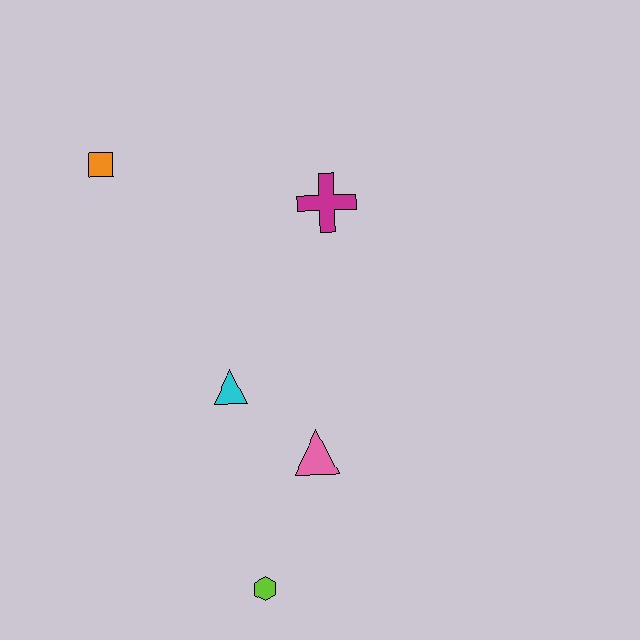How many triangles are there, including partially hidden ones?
There are 2 triangles.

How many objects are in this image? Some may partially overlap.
There are 5 objects.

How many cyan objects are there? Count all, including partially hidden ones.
There is 1 cyan object.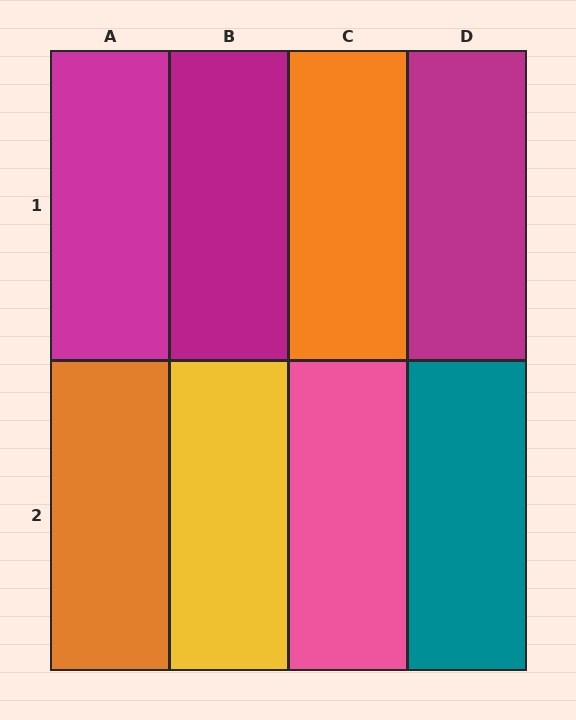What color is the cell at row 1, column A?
Magenta.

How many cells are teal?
1 cell is teal.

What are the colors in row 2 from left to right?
Orange, yellow, pink, teal.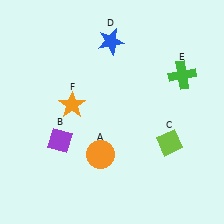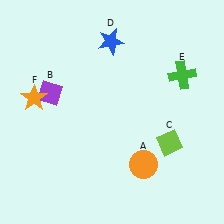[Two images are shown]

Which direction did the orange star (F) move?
The orange star (F) moved left.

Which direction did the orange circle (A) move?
The orange circle (A) moved right.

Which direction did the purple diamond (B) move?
The purple diamond (B) moved up.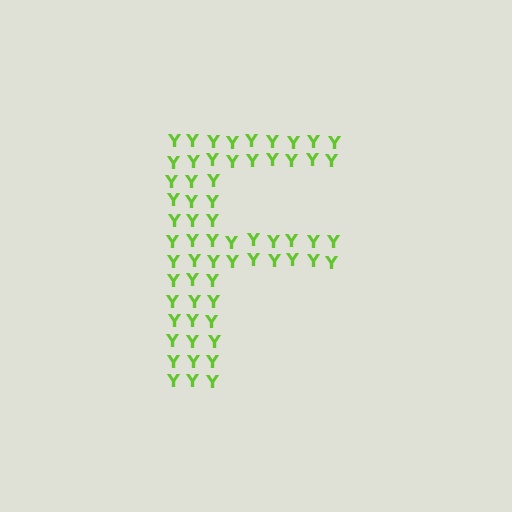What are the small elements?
The small elements are letter Y's.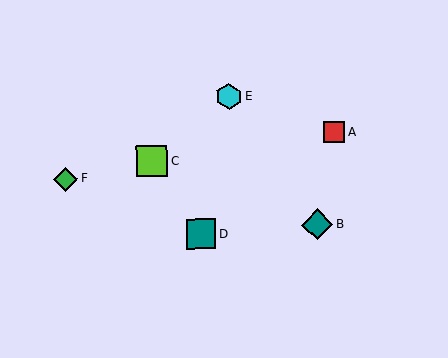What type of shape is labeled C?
Shape C is a lime square.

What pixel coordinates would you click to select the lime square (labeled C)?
Click at (152, 161) to select the lime square C.